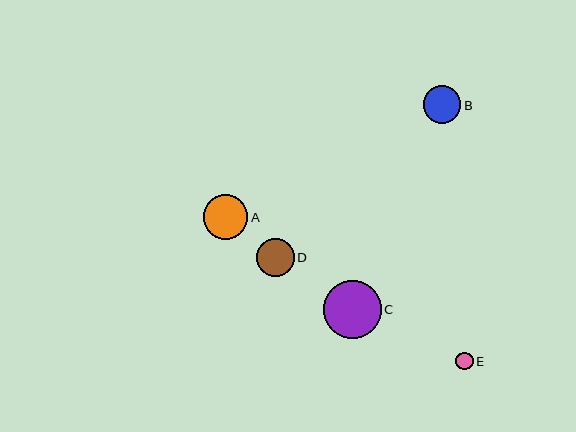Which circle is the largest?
Circle C is the largest with a size of approximately 58 pixels.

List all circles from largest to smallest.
From largest to smallest: C, A, D, B, E.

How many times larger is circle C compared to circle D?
Circle C is approximately 1.5 times the size of circle D.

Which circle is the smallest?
Circle E is the smallest with a size of approximately 17 pixels.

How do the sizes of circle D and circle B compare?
Circle D and circle B are approximately the same size.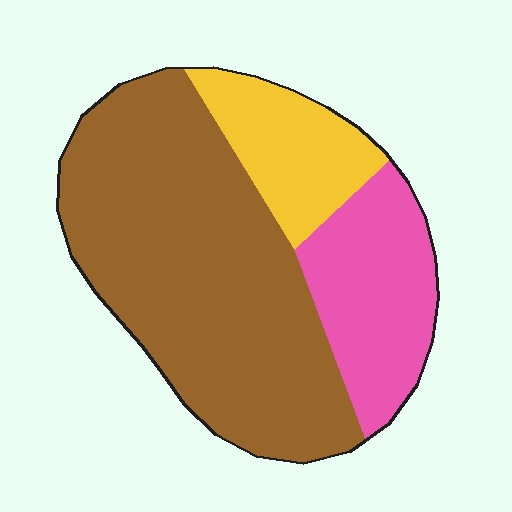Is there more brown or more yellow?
Brown.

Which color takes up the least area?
Yellow, at roughly 15%.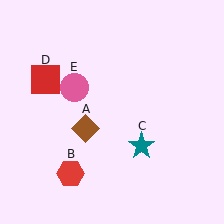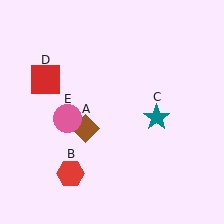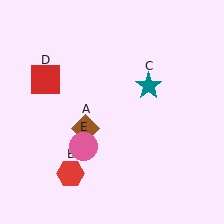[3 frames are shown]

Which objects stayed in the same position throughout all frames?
Brown diamond (object A) and red hexagon (object B) and red square (object D) remained stationary.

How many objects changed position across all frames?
2 objects changed position: teal star (object C), pink circle (object E).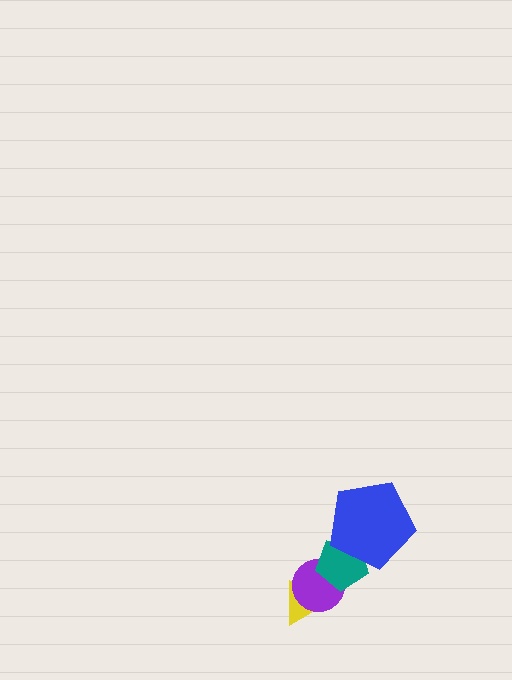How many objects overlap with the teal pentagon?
2 objects overlap with the teal pentagon.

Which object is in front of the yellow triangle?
The purple circle is in front of the yellow triangle.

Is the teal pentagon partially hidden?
Yes, it is partially covered by another shape.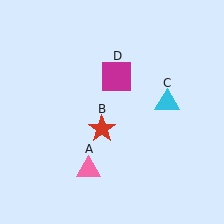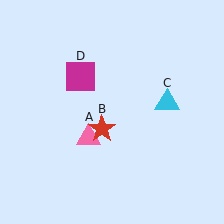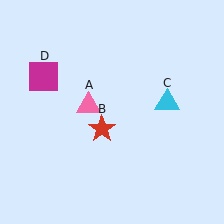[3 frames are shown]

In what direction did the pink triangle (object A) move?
The pink triangle (object A) moved up.